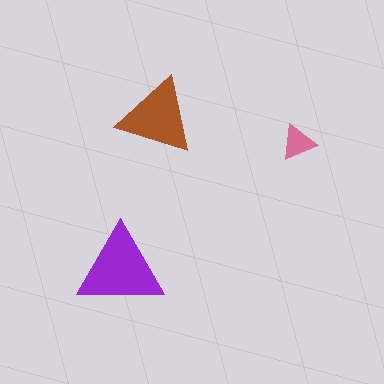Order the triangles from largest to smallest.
the purple one, the brown one, the pink one.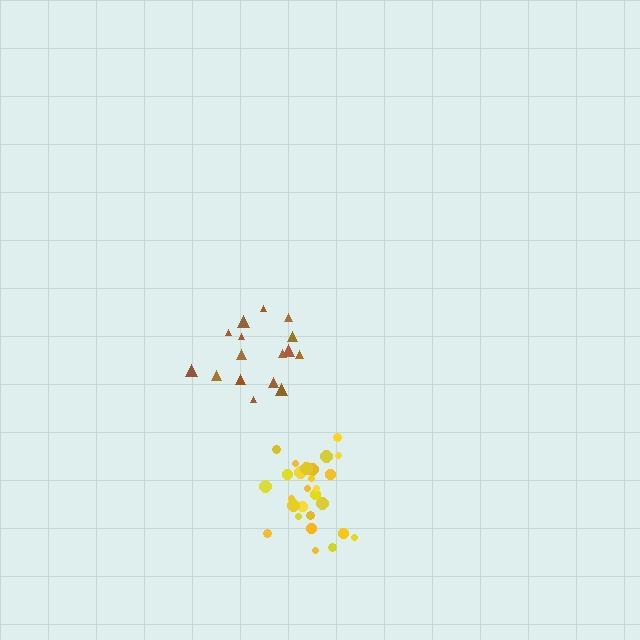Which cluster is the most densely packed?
Yellow.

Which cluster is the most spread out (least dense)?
Brown.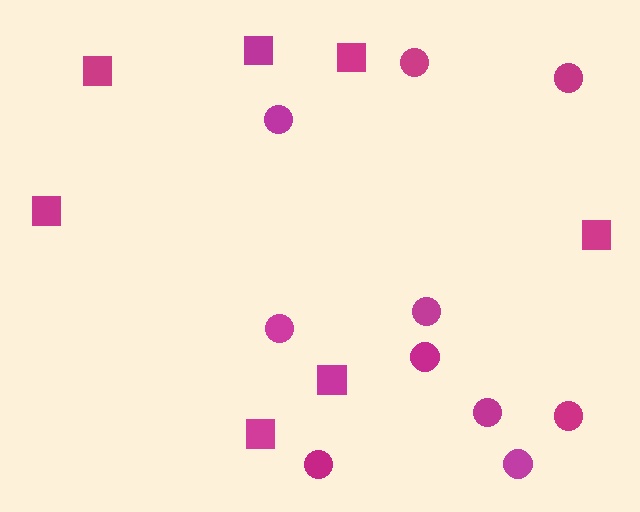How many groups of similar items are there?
There are 2 groups: one group of squares (7) and one group of circles (10).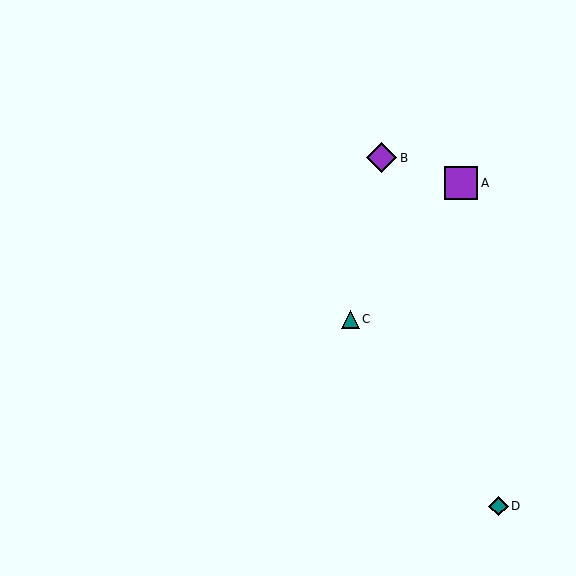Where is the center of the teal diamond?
The center of the teal diamond is at (499, 506).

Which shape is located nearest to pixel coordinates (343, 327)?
The teal triangle (labeled C) at (350, 319) is nearest to that location.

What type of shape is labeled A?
Shape A is a purple square.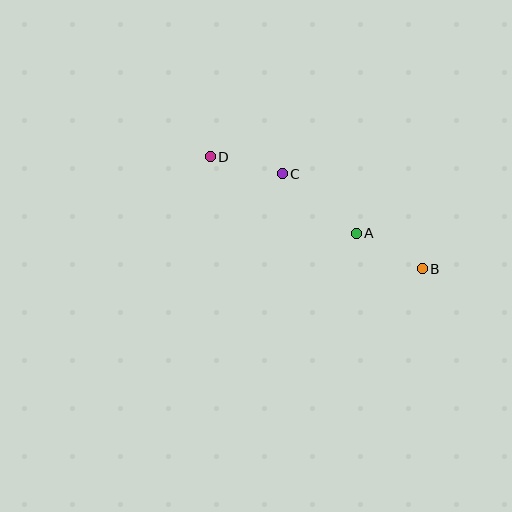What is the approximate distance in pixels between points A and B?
The distance between A and B is approximately 75 pixels.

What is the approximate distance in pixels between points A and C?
The distance between A and C is approximately 95 pixels.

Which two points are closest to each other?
Points C and D are closest to each other.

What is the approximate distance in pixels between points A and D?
The distance between A and D is approximately 165 pixels.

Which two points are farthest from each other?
Points B and D are farthest from each other.